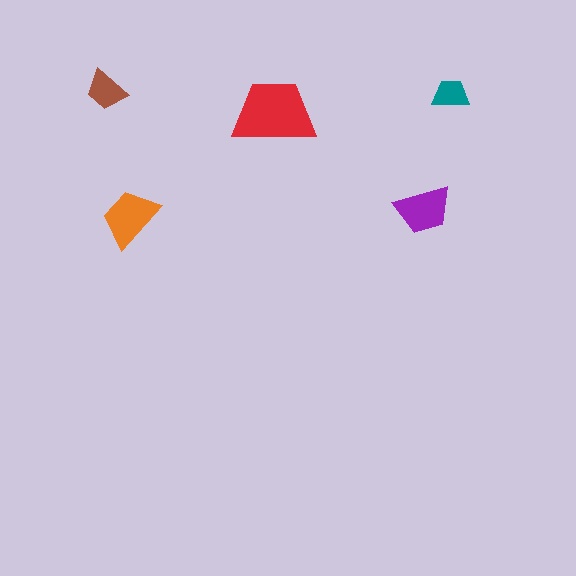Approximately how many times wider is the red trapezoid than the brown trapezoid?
About 2 times wider.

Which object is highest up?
The brown trapezoid is topmost.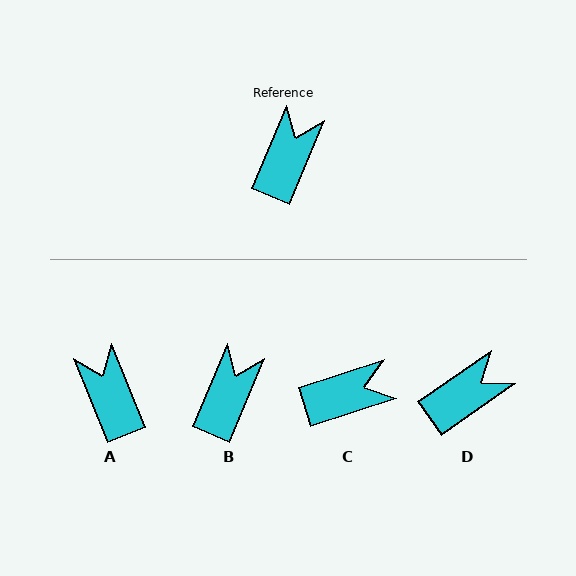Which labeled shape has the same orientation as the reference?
B.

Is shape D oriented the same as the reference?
No, it is off by about 32 degrees.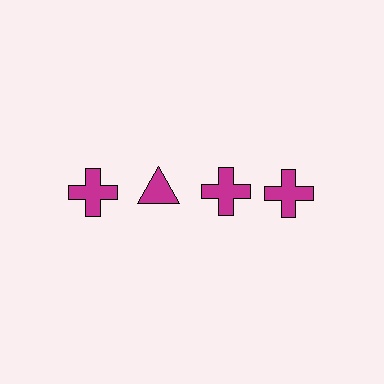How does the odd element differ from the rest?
It has a different shape: triangle instead of cross.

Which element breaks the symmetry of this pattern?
The magenta triangle in the top row, second from left column breaks the symmetry. All other shapes are magenta crosses.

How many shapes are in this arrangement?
There are 4 shapes arranged in a grid pattern.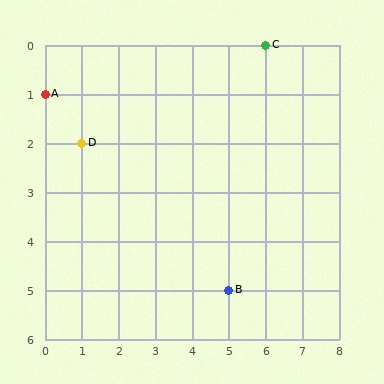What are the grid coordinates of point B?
Point B is at grid coordinates (5, 5).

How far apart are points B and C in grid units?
Points B and C are 1 column and 5 rows apart (about 5.1 grid units diagonally).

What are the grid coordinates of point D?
Point D is at grid coordinates (1, 2).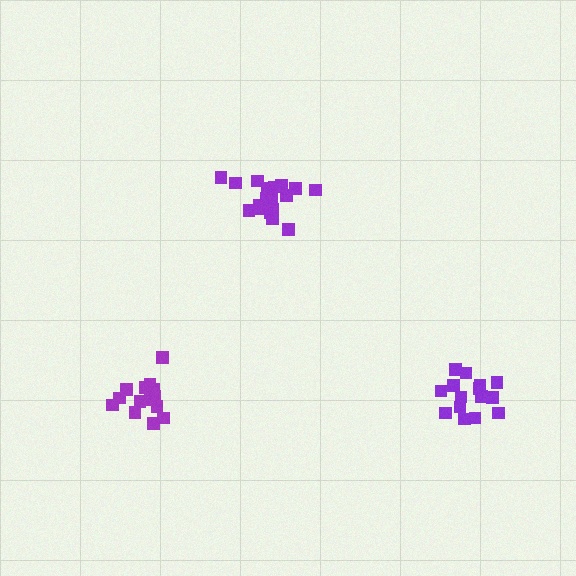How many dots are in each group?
Group 1: 19 dots, Group 2: 15 dots, Group 3: 15 dots (49 total).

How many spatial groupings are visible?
There are 3 spatial groupings.